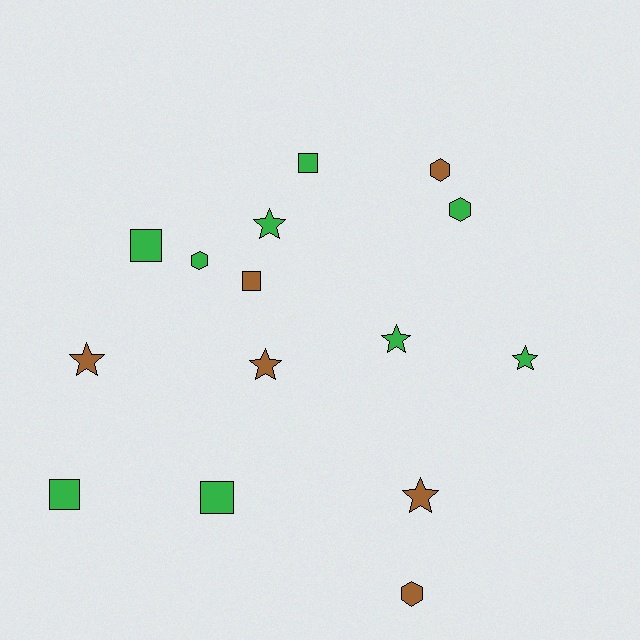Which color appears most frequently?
Green, with 9 objects.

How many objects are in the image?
There are 15 objects.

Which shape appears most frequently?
Star, with 6 objects.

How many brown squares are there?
There is 1 brown square.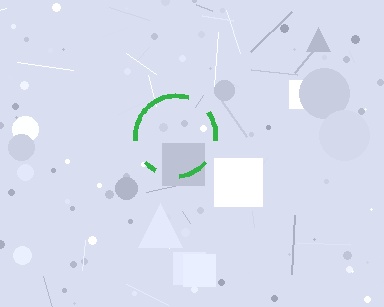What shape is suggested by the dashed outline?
The dashed outline suggests a circle.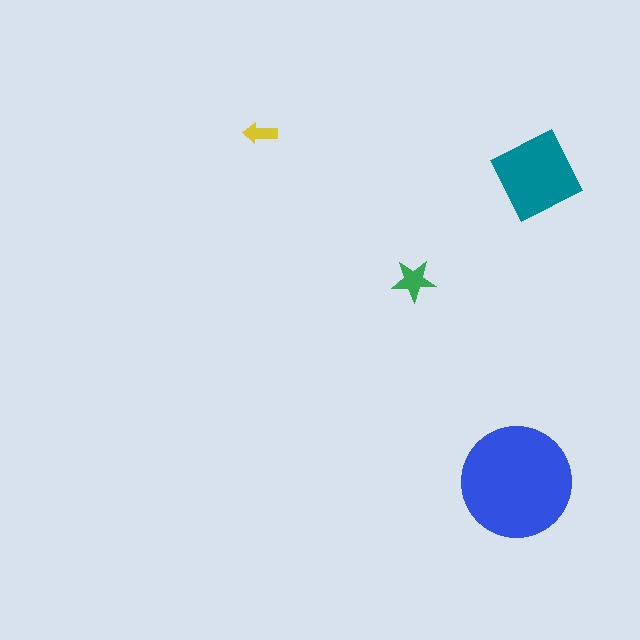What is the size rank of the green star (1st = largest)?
3rd.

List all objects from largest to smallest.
The blue circle, the teal diamond, the green star, the yellow arrow.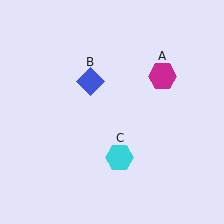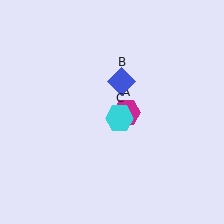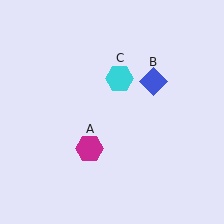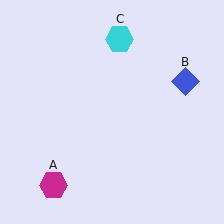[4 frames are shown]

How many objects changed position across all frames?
3 objects changed position: magenta hexagon (object A), blue diamond (object B), cyan hexagon (object C).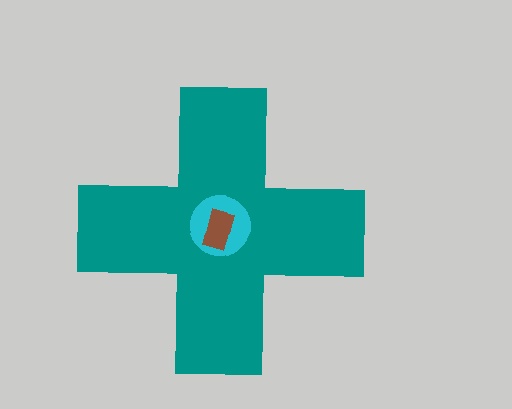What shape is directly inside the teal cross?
The cyan circle.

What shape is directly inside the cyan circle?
The brown rectangle.